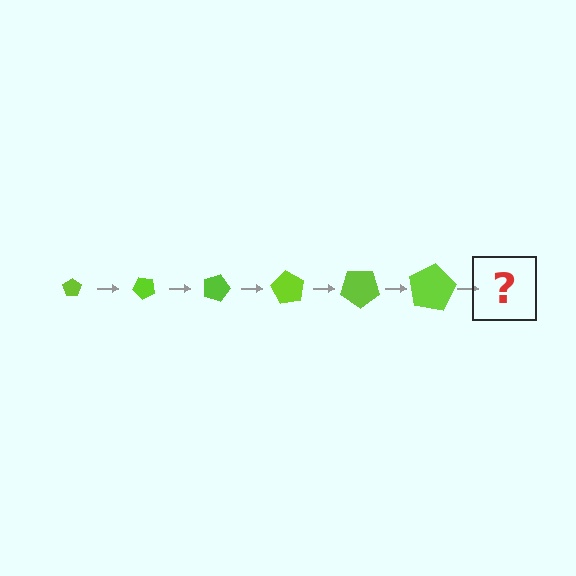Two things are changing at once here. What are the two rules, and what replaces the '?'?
The two rules are that the pentagon grows larger each step and it rotates 45 degrees each step. The '?' should be a pentagon, larger than the previous one and rotated 270 degrees from the start.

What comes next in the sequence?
The next element should be a pentagon, larger than the previous one and rotated 270 degrees from the start.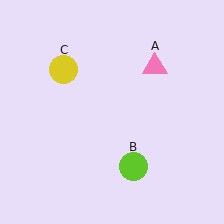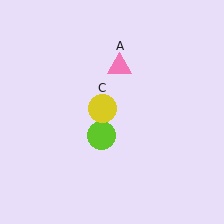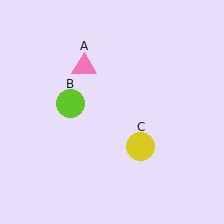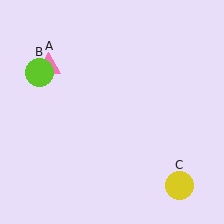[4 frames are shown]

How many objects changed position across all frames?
3 objects changed position: pink triangle (object A), lime circle (object B), yellow circle (object C).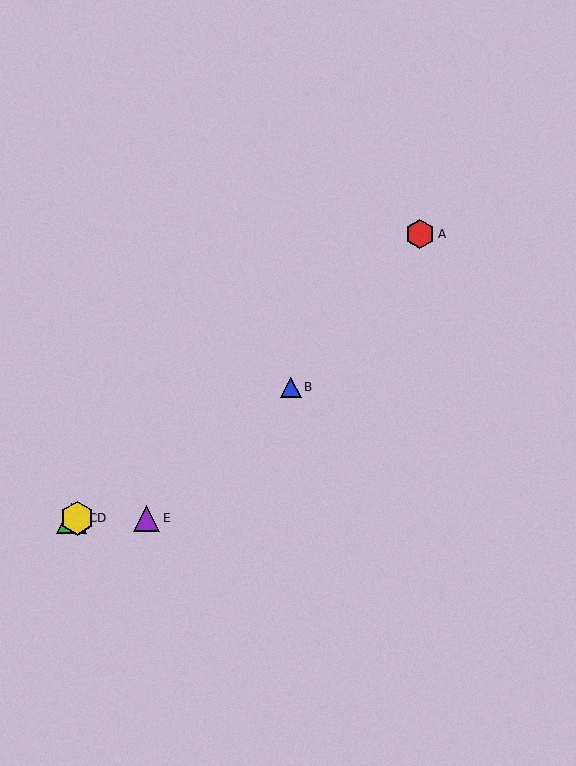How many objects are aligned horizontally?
3 objects (C, D, E) are aligned horizontally.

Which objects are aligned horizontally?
Objects C, D, E are aligned horizontally.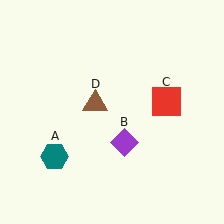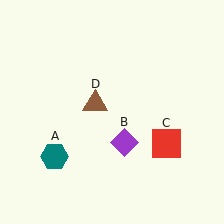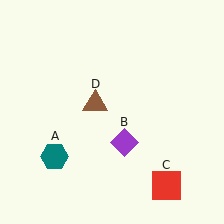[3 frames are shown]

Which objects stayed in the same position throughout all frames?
Teal hexagon (object A) and purple diamond (object B) and brown triangle (object D) remained stationary.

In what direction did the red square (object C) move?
The red square (object C) moved down.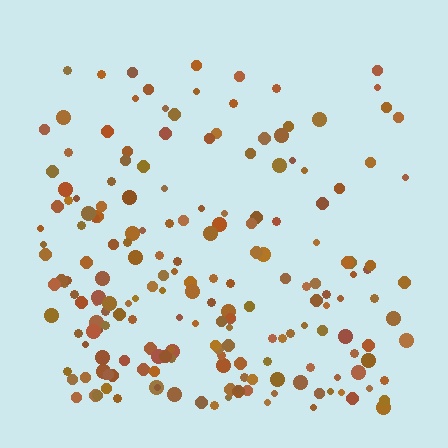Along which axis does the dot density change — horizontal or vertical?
Vertical.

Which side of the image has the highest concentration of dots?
The bottom.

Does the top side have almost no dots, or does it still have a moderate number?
Still a moderate number, just noticeably fewer than the bottom.